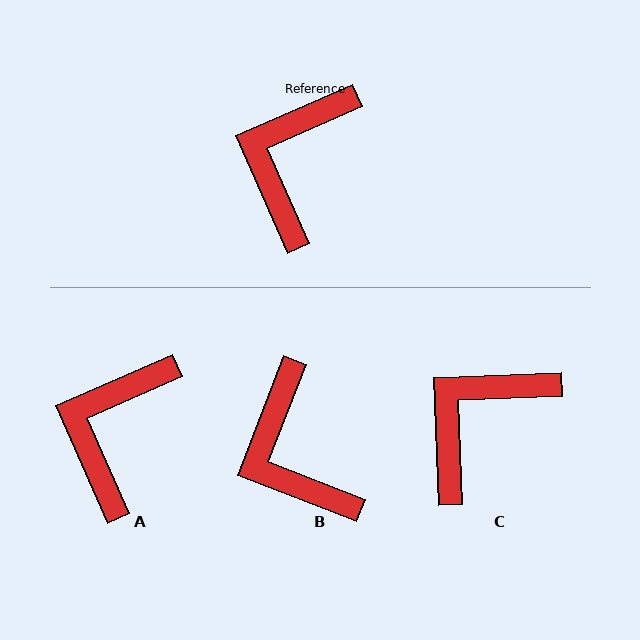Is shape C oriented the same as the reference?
No, it is off by about 21 degrees.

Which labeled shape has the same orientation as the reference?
A.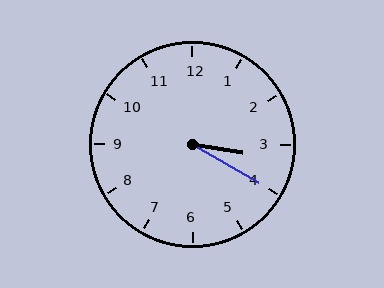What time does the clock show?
3:20.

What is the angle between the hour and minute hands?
Approximately 20 degrees.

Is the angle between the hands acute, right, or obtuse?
It is acute.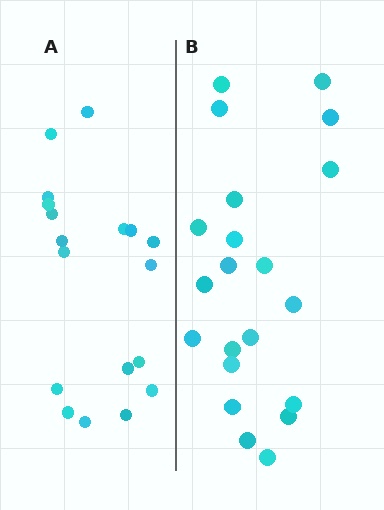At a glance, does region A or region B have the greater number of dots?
Region B (the right region) has more dots.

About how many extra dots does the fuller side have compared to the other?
Region B has just a few more — roughly 2 or 3 more dots than region A.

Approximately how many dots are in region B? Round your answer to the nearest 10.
About 20 dots. (The exact count is 21, which rounds to 20.)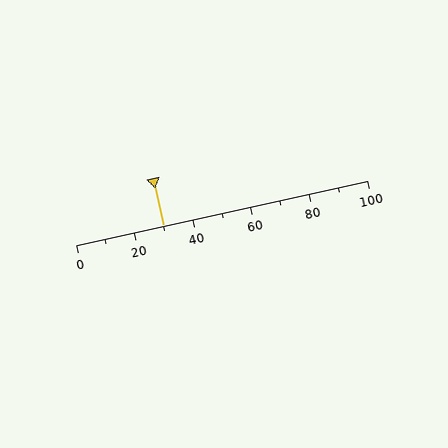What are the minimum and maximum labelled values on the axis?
The axis runs from 0 to 100.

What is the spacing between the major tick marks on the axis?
The major ticks are spaced 20 apart.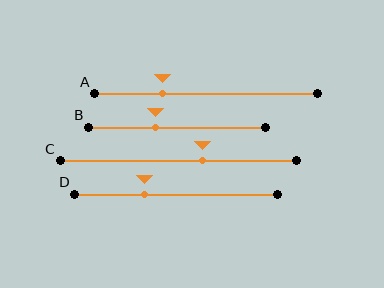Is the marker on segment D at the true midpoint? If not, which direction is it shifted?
No, the marker on segment D is shifted to the left by about 15% of the segment length.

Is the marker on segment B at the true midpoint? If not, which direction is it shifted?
No, the marker on segment B is shifted to the left by about 12% of the segment length.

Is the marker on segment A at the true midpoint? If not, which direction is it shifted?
No, the marker on segment A is shifted to the left by about 20% of the segment length.